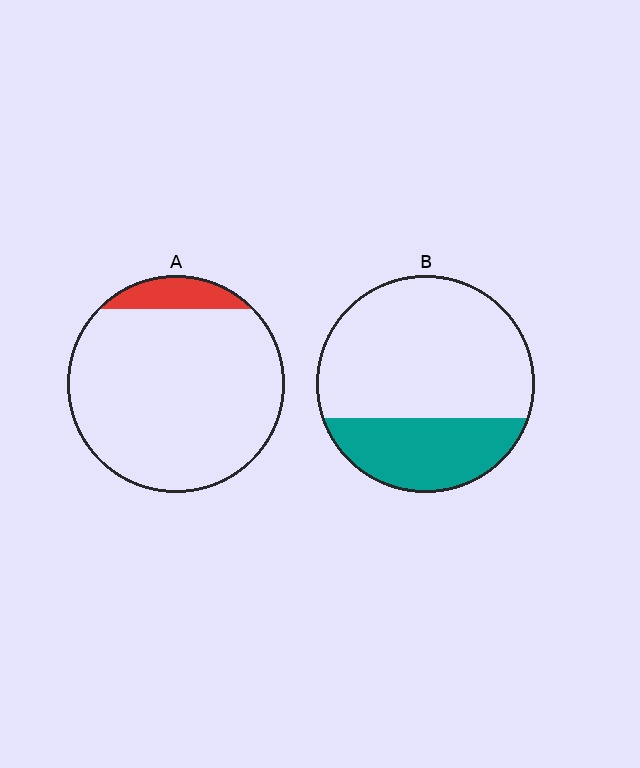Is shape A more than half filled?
No.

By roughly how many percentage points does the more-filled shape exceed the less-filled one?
By roughly 20 percentage points (B over A).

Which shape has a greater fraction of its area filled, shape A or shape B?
Shape B.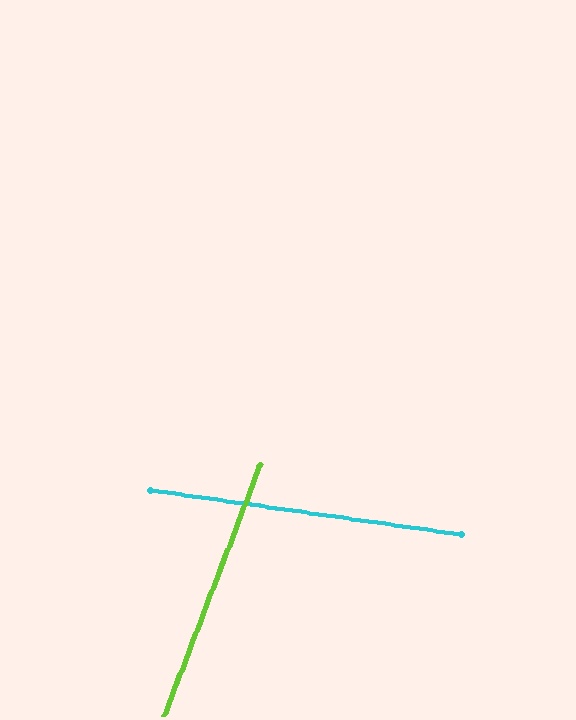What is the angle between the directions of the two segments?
Approximately 77 degrees.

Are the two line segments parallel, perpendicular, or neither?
Neither parallel nor perpendicular — they differ by about 77°.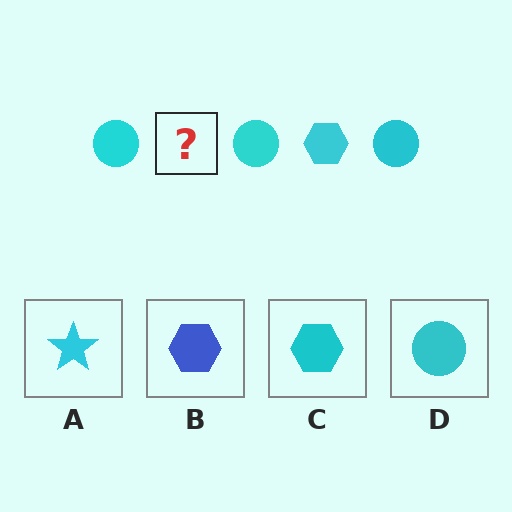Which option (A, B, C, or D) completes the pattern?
C.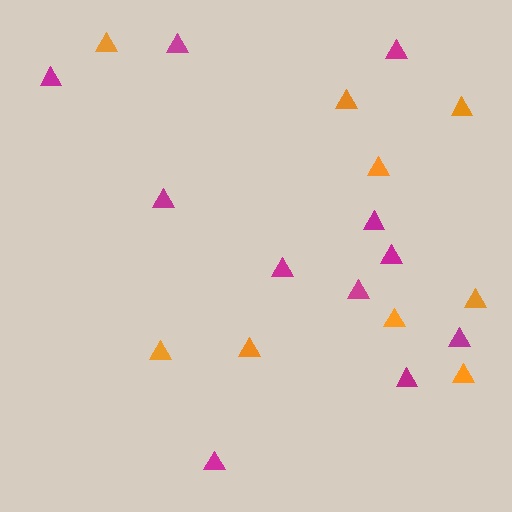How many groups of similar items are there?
There are 2 groups: one group of orange triangles (9) and one group of magenta triangles (11).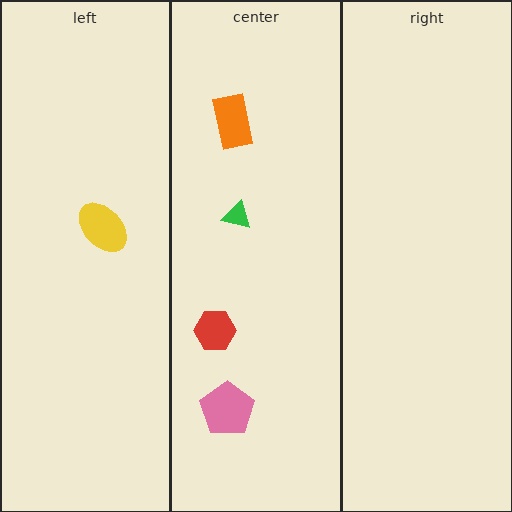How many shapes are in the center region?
4.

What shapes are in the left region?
The yellow ellipse.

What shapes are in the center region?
The pink pentagon, the red hexagon, the green triangle, the orange rectangle.